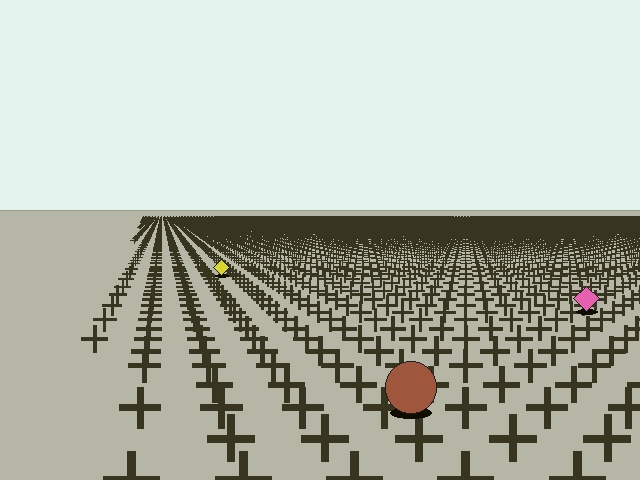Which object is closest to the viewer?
The brown circle is closest. The texture marks near it are larger and more spread out.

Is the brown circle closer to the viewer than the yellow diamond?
Yes. The brown circle is closer — you can tell from the texture gradient: the ground texture is coarser near it.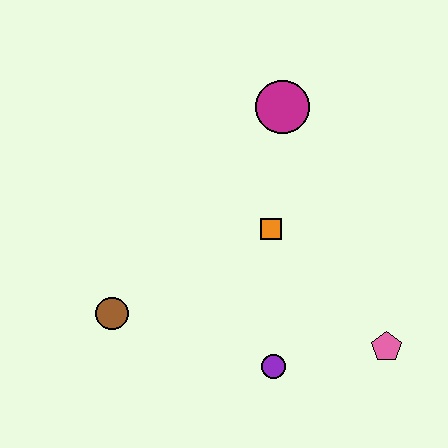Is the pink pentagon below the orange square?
Yes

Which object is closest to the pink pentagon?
The purple circle is closest to the pink pentagon.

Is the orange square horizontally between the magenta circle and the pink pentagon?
No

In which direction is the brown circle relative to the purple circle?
The brown circle is to the left of the purple circle.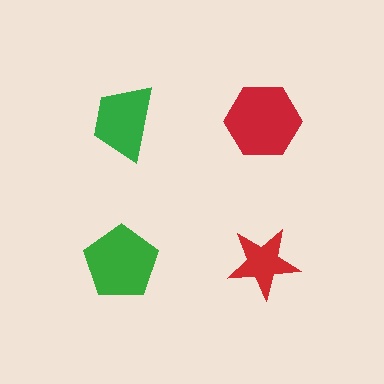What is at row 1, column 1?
A green trapezoid.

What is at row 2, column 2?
A red star.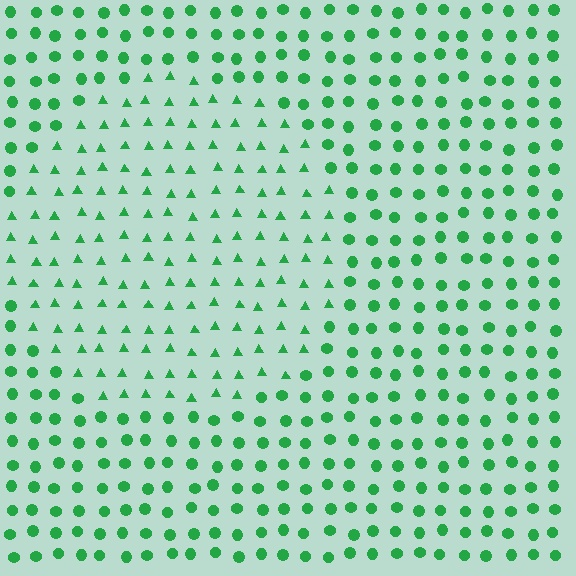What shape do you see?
I see a circle.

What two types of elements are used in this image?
The image uses triangles inside the circle region and circles outside it.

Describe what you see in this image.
The image is filled with small green elements arranged in a uniform grid. A circle-shaped region contains triangles, while the surrounding area contains circles. The boundary is defined purely by the change in element shape.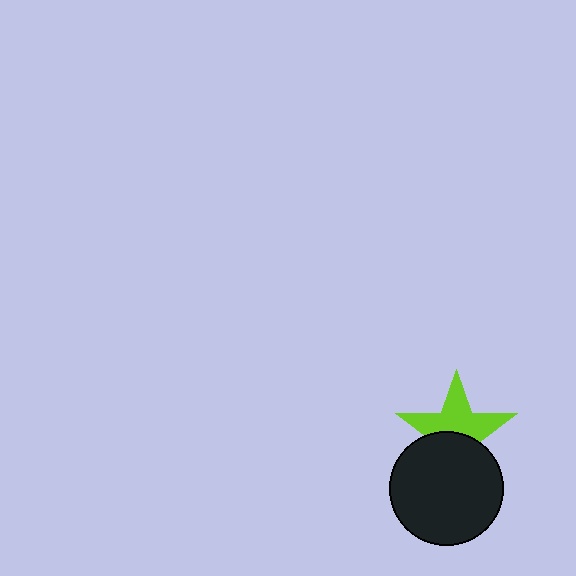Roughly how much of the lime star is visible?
About half of it is visible (roughly 56%).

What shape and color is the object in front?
The object in front is a black circle.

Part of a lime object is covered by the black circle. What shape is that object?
It is a star.